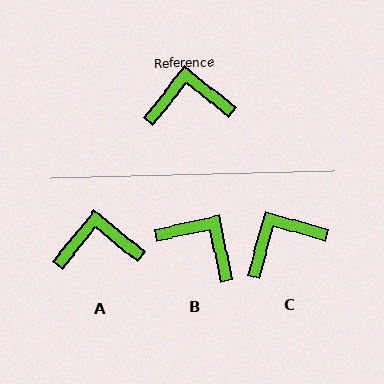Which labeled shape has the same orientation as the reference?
A.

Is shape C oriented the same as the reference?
No, it is off by about 23 degrees.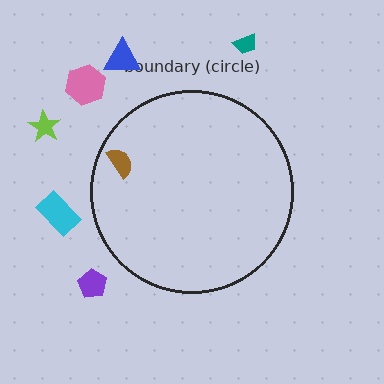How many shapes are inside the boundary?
1 inside, 6 outside.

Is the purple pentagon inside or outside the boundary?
Outside.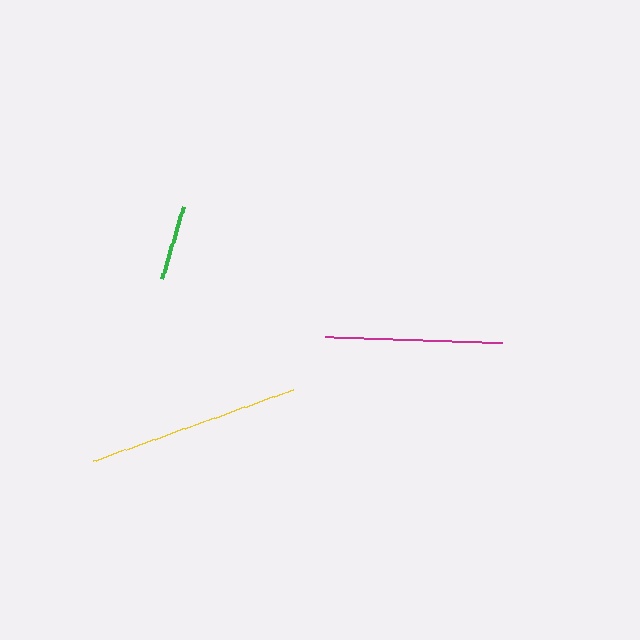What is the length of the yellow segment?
The yellow segment is approximately 211 pixels long.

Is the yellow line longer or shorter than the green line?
The yellow line is longer than the green line.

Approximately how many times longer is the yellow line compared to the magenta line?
The yellow line is approximately 1.2 times the length of the magenta line.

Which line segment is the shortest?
The green line is the shortest at approximately 75 pixels.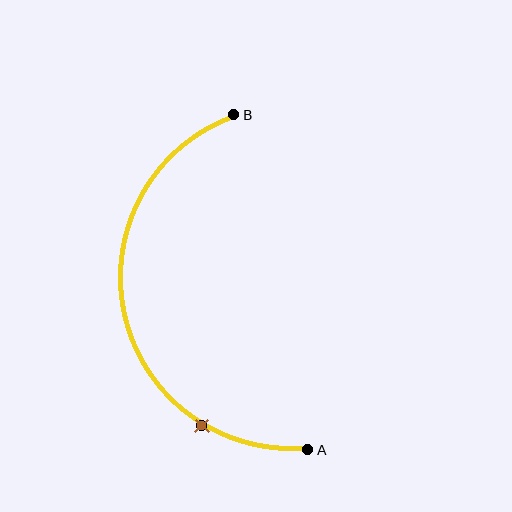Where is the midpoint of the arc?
The arc midpoint is the point on the curve farthest from the straight line joining A and B. It sits to the left of that line.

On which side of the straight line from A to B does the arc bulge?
The arc bulges to the left of the straight line connecting A and B.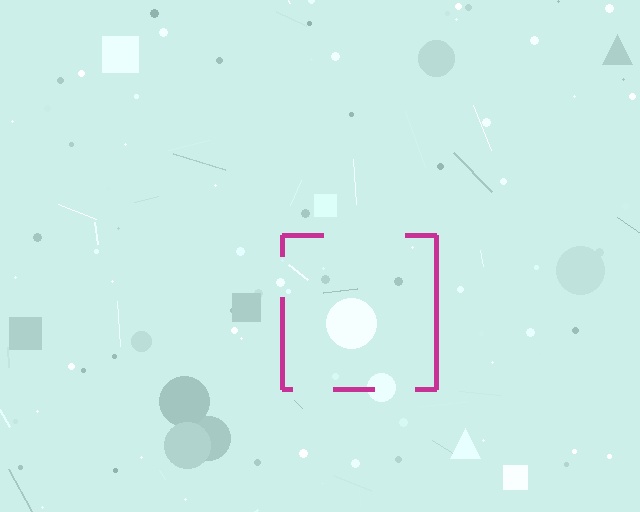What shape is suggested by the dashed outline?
The dashed outline suggests a square.